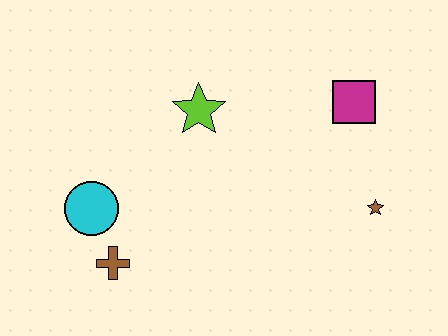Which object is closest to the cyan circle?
The brown cross is closest to the cyan circle.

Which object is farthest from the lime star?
The brown star is farthest from the lime star.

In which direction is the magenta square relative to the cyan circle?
The magenta square is to the right of the cyan circle.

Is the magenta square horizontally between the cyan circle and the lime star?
No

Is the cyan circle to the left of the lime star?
Yes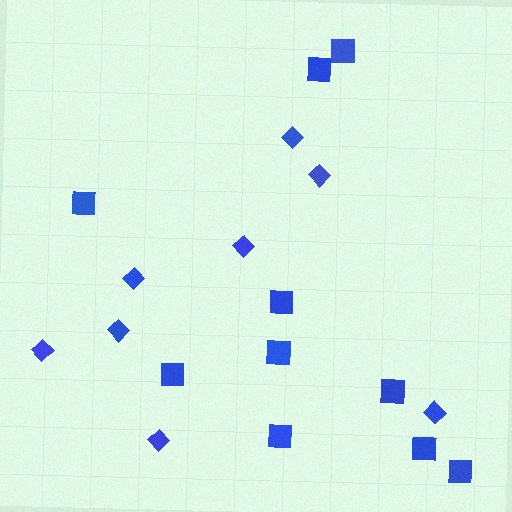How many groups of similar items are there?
There are 2 groups: one group of squares (10) and one group of diamonds (8).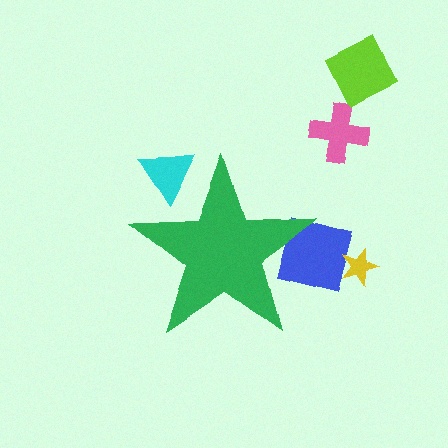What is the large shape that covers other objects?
A green star.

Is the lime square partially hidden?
No, the lime square is fully visible.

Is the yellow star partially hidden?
No, the yellow star is fully visible.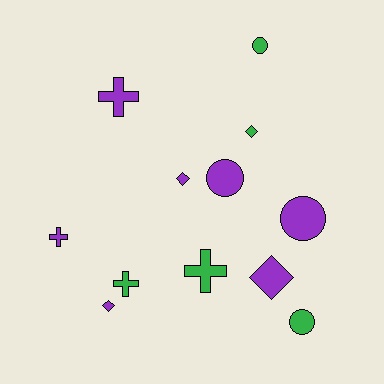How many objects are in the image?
There are 12 objects.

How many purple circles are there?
There are 2 purple circles.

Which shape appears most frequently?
Circle, with 4 objects.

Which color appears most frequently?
Purple, with 7 objects.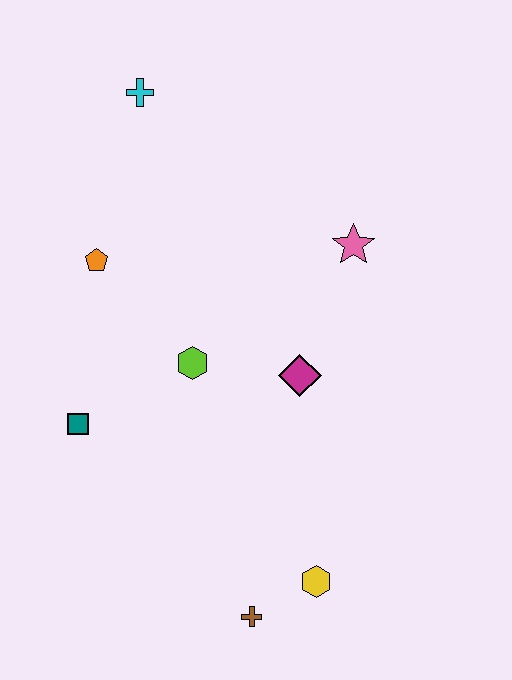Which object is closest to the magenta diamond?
The lime hexagon is closest to the magenta diamond.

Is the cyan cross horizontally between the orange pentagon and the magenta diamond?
Yes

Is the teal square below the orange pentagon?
Yes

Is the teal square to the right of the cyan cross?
No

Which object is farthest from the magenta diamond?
The cyan cross is farthest from the magenta diamond.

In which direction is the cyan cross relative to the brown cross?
The cyan cross is above the brown cross.